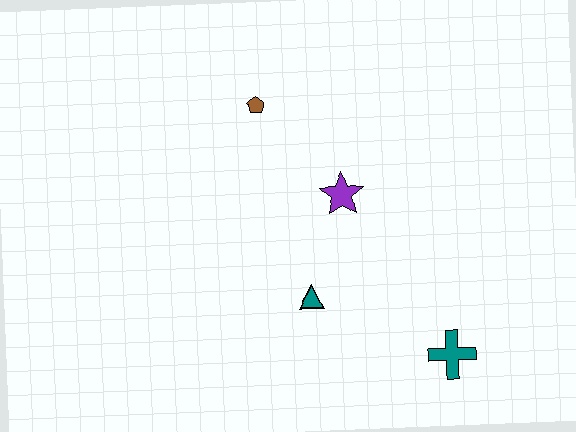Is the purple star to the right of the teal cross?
No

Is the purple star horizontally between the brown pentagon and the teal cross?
Yes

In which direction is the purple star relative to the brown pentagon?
The purple star is below the brown pentagon.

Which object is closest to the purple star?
The teal triangle is closest to the purple star.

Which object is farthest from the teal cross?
The brown pentagon is farthest from the teal cross.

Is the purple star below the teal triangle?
No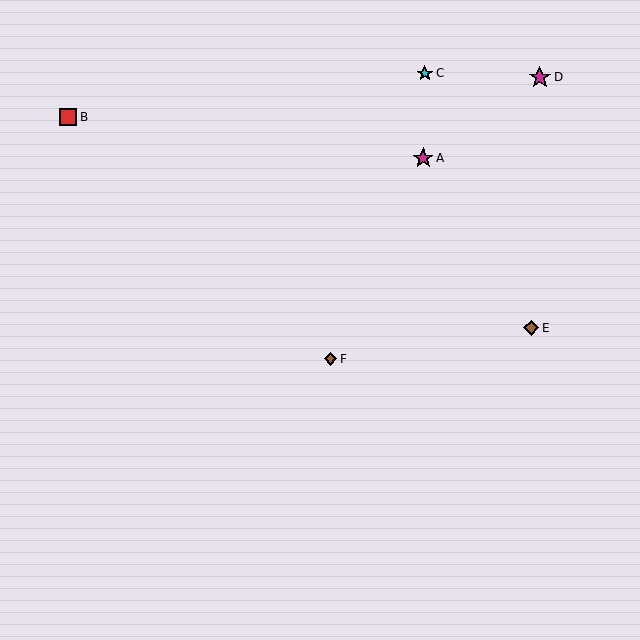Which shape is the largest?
The magenta star (labeled D) is the largest.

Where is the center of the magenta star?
The center of the magenta star is at (423, 158).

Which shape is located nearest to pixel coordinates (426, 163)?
The magenta star (labeled A) at (423, 158) is nearest to that location.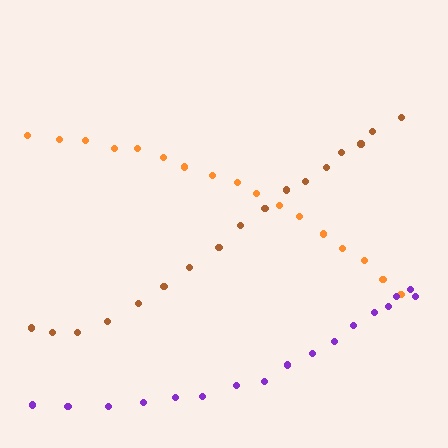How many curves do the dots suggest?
There are 3 distinct paths.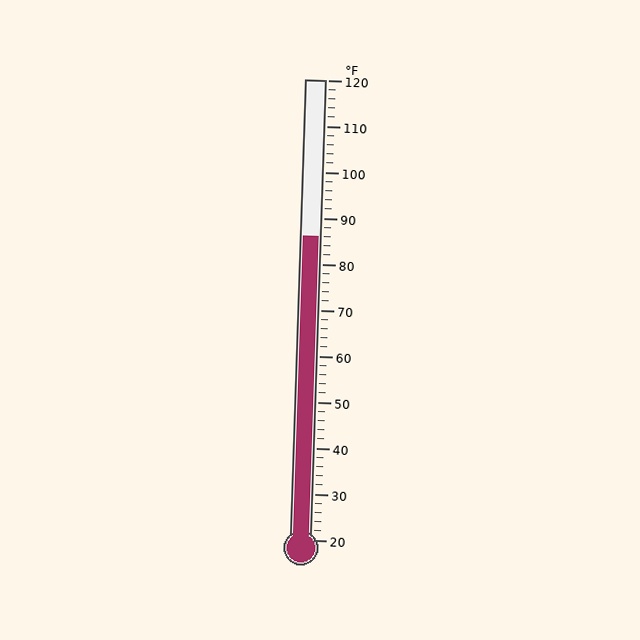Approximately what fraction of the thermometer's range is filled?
The thermometer is filled to approximately 65% of its range.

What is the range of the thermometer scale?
The thermometer scale ranges from 20°F to 120°F.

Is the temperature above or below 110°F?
The temperature is below 110°F.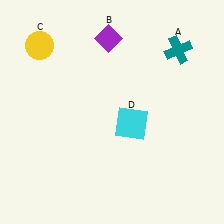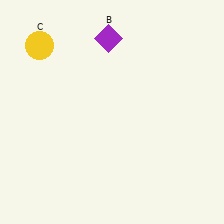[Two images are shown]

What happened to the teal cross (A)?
The teal cross (A) was removed in Image 2. It was in the top-right area of Image 1.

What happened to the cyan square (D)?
The cyan square (D) was removed in Image 2. It was in the bottom-right area of Image 1.